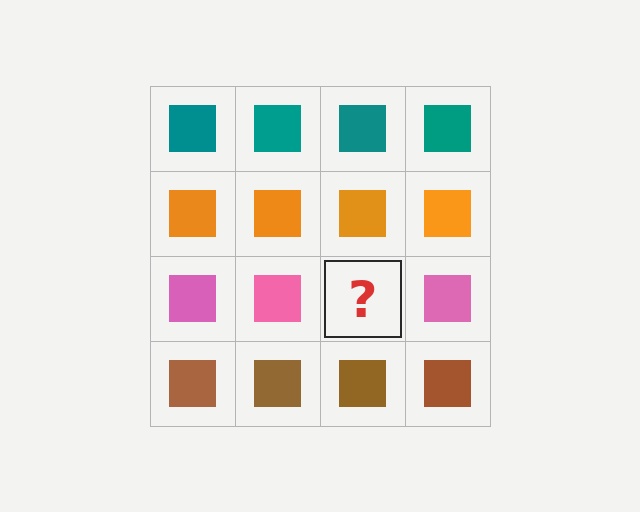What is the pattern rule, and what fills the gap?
The rule is that each row has a consistent color. The gap should be filled with a pink square.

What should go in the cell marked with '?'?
The missing cell should contain a pink square.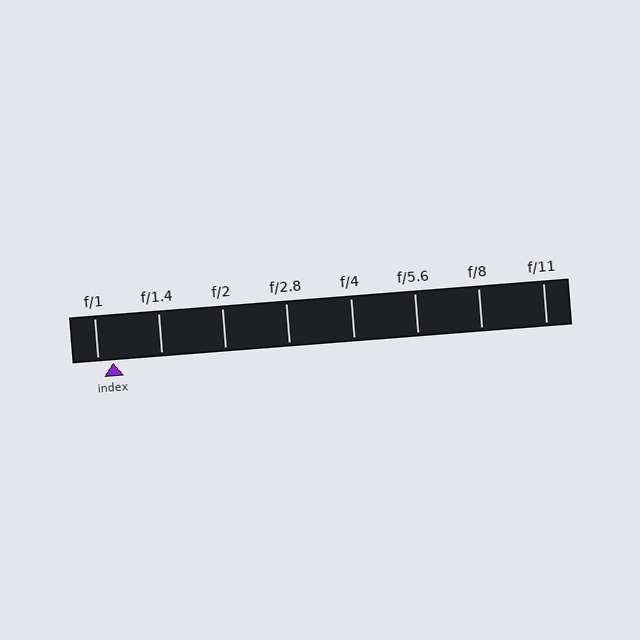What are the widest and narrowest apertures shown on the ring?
The widest aperture shown is f/1 and the narrowest is f/11.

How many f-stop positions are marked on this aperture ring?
There are 8 f-stop positions marked.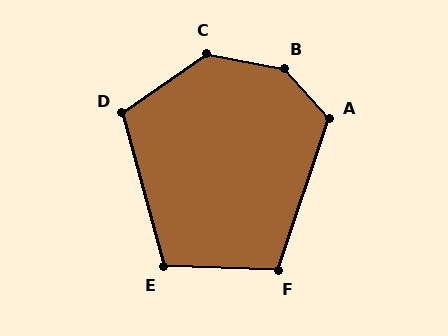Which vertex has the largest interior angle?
B, at approximately 143 degrees.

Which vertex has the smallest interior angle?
F, at approximately 107 degrees.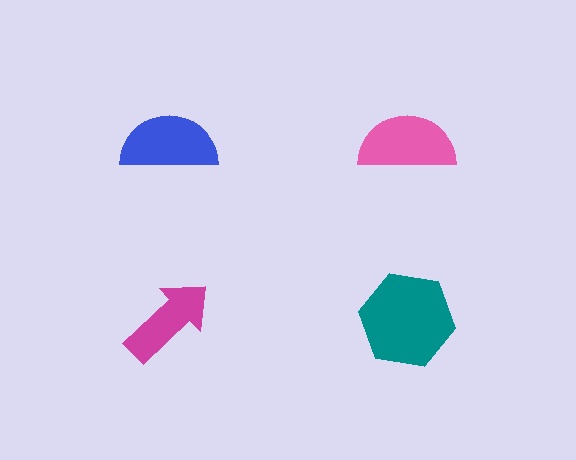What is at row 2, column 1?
A magenta arrow.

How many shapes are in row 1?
2 shapes.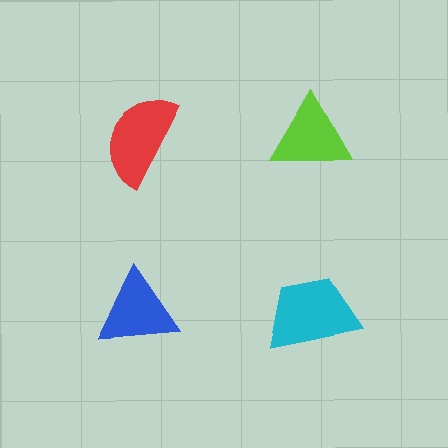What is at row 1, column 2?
A lime triangle.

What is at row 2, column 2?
A cyan trapezoid.